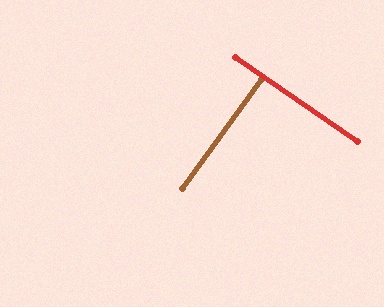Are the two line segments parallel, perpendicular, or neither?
Perpendicular — they meet at approximately 88°.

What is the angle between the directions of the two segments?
Approximately 88 degrees.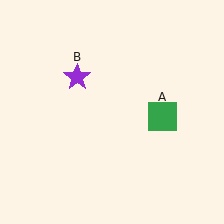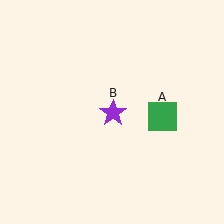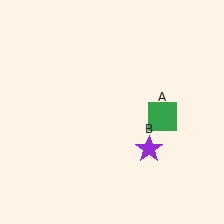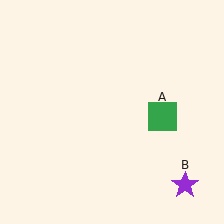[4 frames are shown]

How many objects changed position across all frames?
1 object changed position: purple star (object B).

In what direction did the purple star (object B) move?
The purple star (object B) moved down and to the right.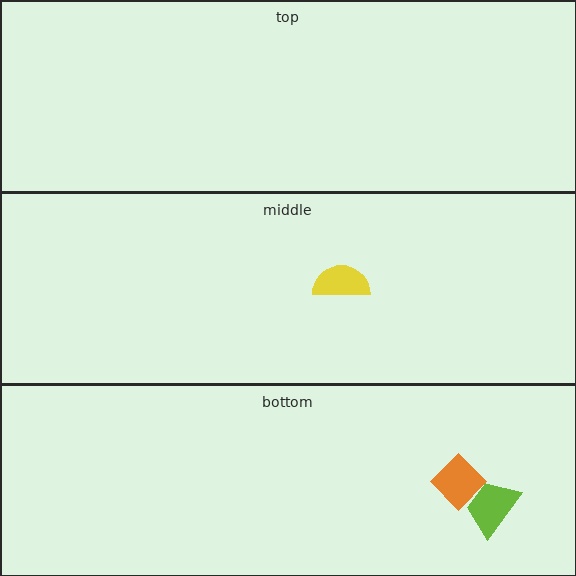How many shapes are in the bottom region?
2.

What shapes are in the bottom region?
The orange diamond, the lime trapezoid.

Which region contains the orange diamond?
The bottom region.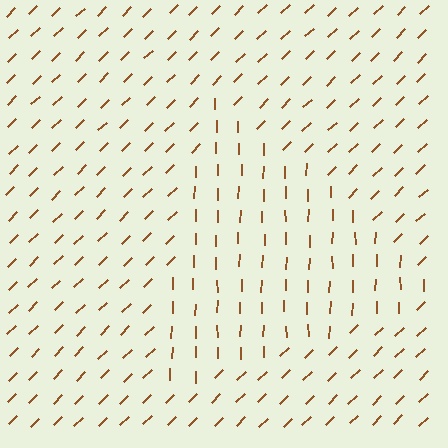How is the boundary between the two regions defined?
The boundary is defined purely by a change in line orientation (approximately 45 degrees difference). All lines are the same color and thickness.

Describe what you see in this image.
The image is filled with small brown line segments. A triangle region in the image has lines oriented differently from the surrounding lines, creating a visible texture boundary.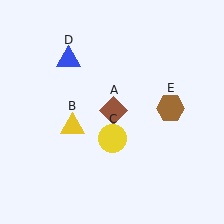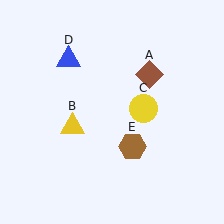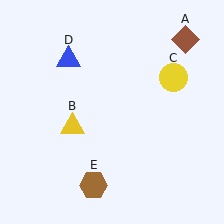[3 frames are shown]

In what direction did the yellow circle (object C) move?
The yellow circle (object C) moved up and to the right.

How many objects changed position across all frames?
3 objects changed position: brown diamond (object A), yellow circle (object C), brown hexagon (object E).